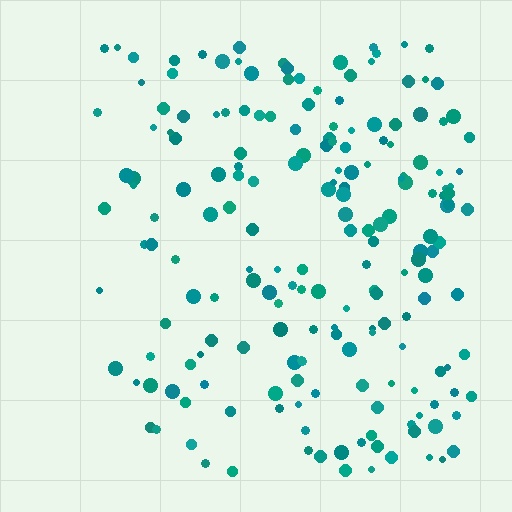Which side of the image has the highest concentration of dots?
The right.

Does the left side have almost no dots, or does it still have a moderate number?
Still a moderate number, just noticeably fewer than the right.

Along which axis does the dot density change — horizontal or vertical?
Horizontal.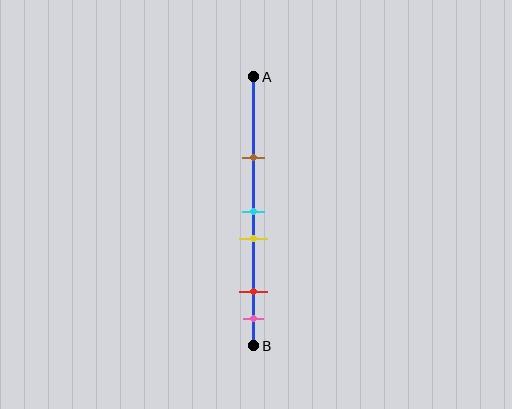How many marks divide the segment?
There are 5 marks dividing the segment.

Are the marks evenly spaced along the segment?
No, the marks are not evenly spaced.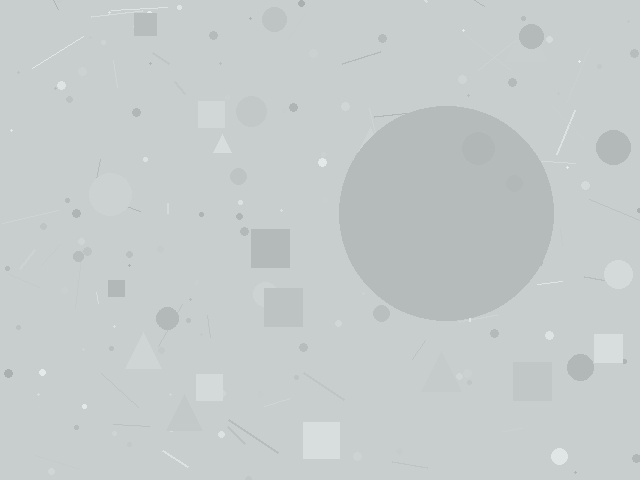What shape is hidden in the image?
A circle is hidden in the image.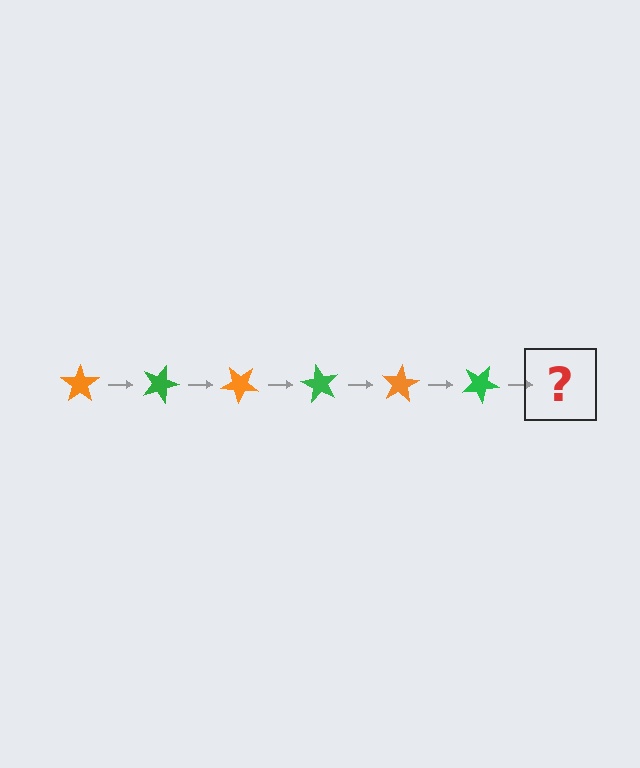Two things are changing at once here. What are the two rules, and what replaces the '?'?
The two rules are that it rotates 20 degrees each step and the color cycles through orange and green. The '?' should be an orange star, rotated 120 degrees from the start.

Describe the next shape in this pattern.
It should be an orange star, rotated 120 degrees from the start.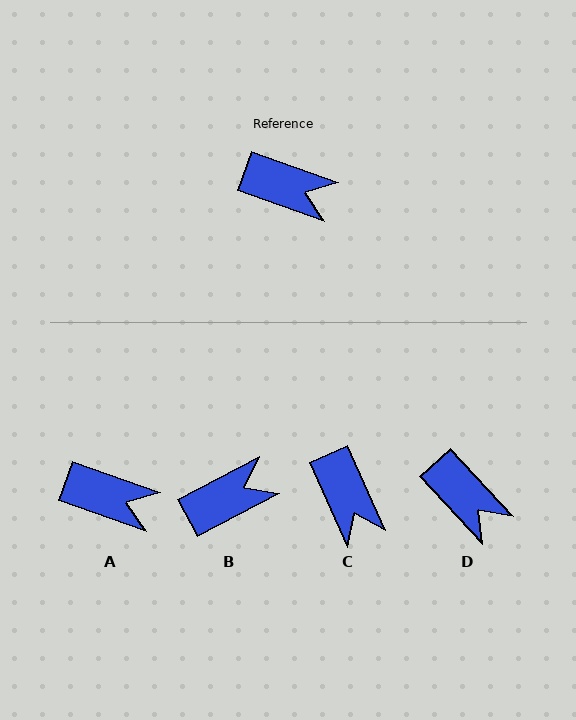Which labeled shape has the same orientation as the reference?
A.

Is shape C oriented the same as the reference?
No, it is off by about 47 degrees.